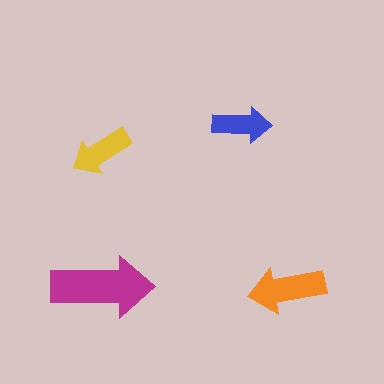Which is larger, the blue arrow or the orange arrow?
The orange one.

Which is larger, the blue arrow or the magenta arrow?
The magenta one.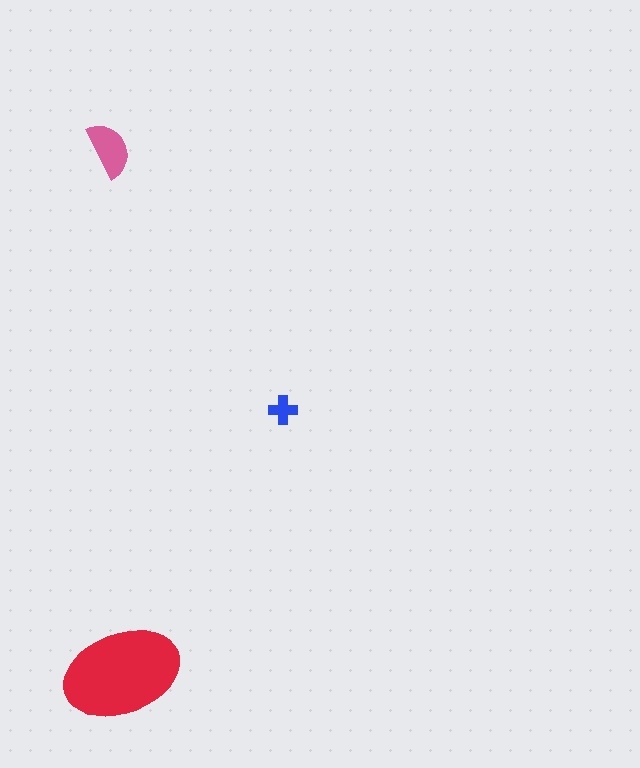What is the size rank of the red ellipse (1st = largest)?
1st.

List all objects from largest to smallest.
The red ellipse, the pink semicircle, the blue cross.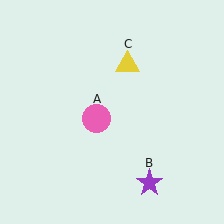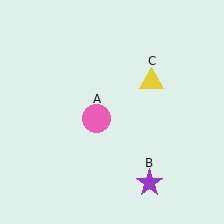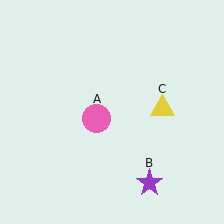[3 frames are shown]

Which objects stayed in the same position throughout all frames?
Pink circle (object A) and purple star (object B) remained stationary.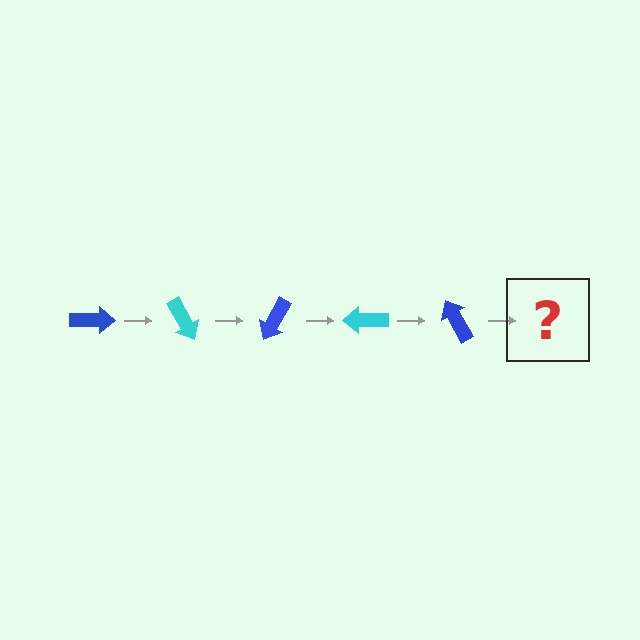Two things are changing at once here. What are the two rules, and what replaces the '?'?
The two rules are that it rotates 60 degrees each step and the color cycles through blue and cyan. The '?' should be a cyan arrow, rotated 300 degrees from the start.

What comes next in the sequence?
The next element should be a cyan arrow, rotated 300 degrees from the start.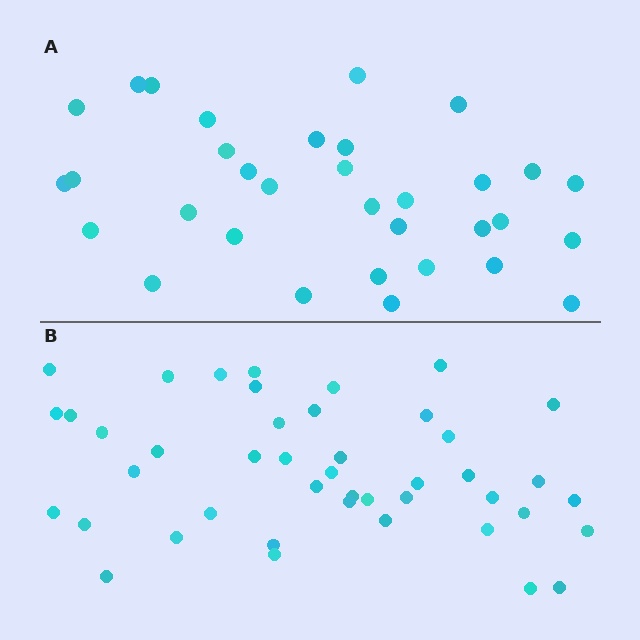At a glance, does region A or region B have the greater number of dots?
Region B (the bottom region) has more dots.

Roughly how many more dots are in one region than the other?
Region B has roughly 12 or so more dots than region A.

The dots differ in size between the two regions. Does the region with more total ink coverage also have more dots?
No. Region A has more total ink coverage because its dots are larger, but region B actually contains more individual dots. Total area can be misleading — the number of items is what matters here.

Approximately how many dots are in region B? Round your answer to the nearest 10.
About 40 dots. (The exact count is 44, which rounds to 40.)